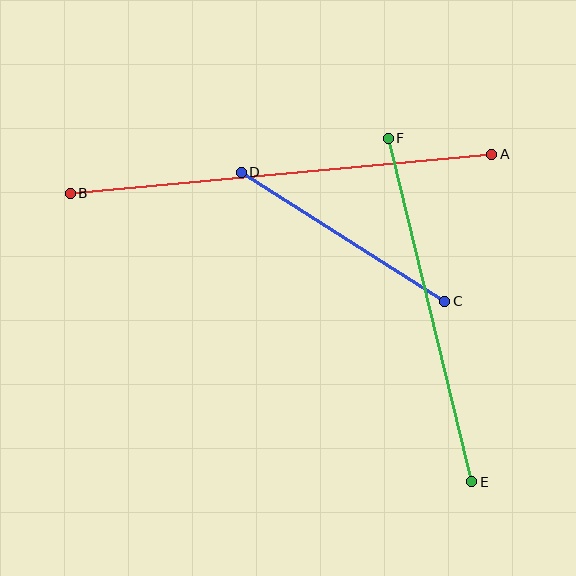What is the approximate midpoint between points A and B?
The midpoint is at approximately (281, 174) pixels.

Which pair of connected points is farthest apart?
Points A and B are farthest apart.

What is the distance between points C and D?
The distance is approximately 241 pixels.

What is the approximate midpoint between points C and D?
The midpoint is at approximately (343, 237) pixels.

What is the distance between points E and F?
The distance is approximately 354 pixels.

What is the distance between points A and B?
The distance is approximately 423 pixels.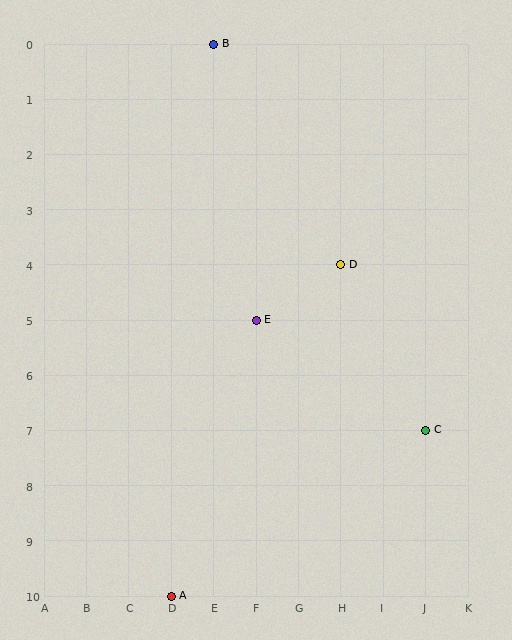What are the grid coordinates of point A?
Point A is at grid coordinates (D, 10).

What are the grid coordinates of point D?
Point D is at grid coordinates (H, 4).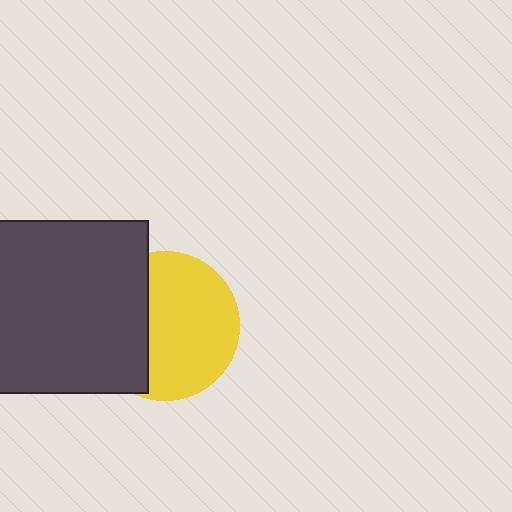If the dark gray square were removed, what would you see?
You would see the complete yellow circle.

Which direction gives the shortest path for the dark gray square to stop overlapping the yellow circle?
Moving left gives the shortest separation.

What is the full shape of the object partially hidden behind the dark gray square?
The partially hidden object is a yellow circle.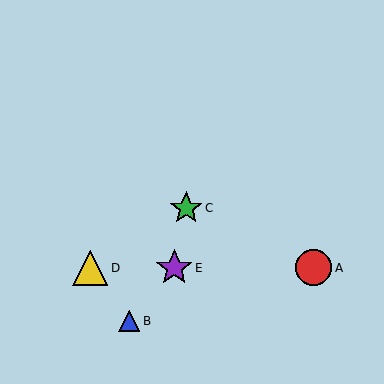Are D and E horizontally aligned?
Yes, both are at y≈268.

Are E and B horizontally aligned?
No, E is at y≈268 and B is at y≈321.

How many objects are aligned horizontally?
3 objects (A, D, E) are aligned horizontally.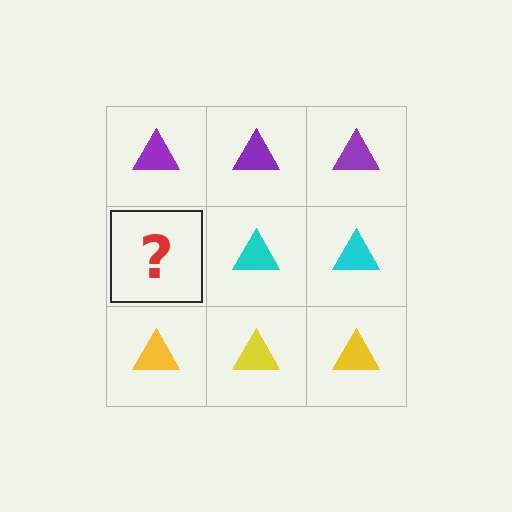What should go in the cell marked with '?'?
The missing cell should contain a cyan triangle.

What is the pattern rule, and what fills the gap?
The rule is that each row has a consistent color. The gap should be filled with a cyan triangle.